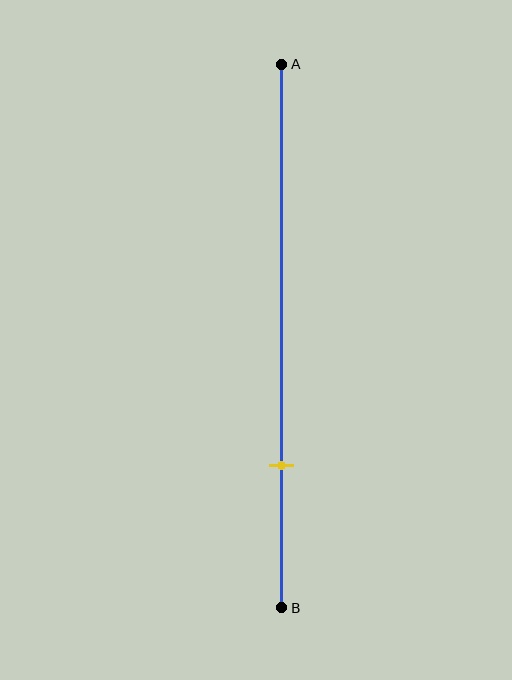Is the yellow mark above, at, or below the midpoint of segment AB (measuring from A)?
The yellow mark is below the midpoint of segment AB.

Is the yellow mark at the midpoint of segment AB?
No, the mark is at about 75% from A, not at the 50% midpoint.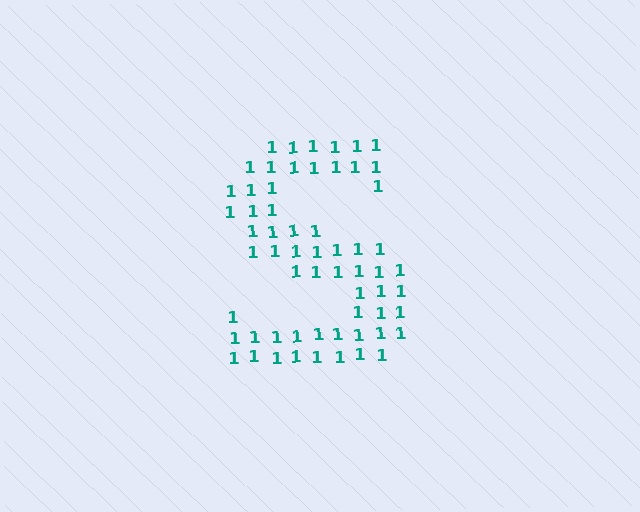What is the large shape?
The large shape is the letter S.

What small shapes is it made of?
It is made of small digit 1's.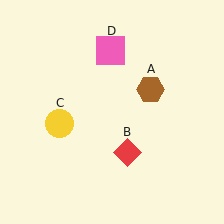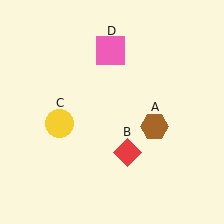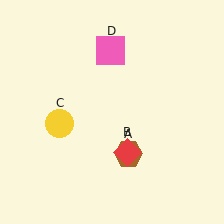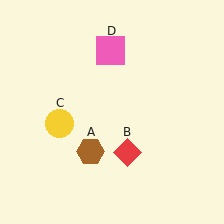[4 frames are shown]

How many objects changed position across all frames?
1 object changed position: brown hexagon (object A).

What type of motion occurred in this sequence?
The brown hexagon (object A) rotated clockwise around the center of the scene.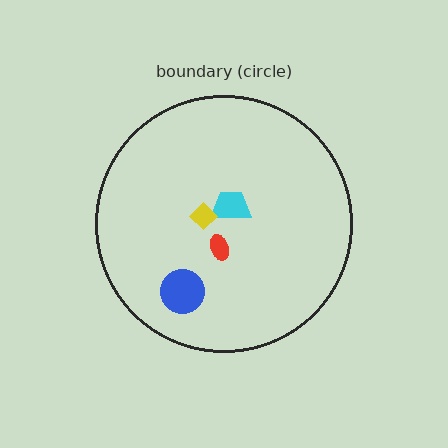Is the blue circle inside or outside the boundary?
Inside.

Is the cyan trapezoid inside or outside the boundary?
Inside.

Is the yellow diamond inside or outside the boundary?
Inside.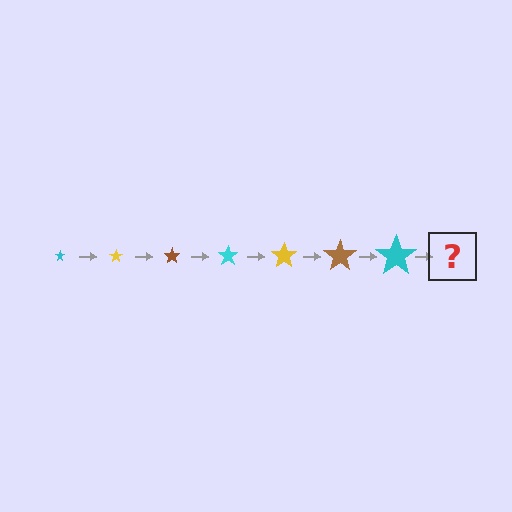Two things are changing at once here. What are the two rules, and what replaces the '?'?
The two rules are that the star grows larger each step and the color cycles through cyan, yellow, and brown. The '?' should be a yellow star, larger than the previous one.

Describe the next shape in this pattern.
It should be a yellow star, larger than the previous one.